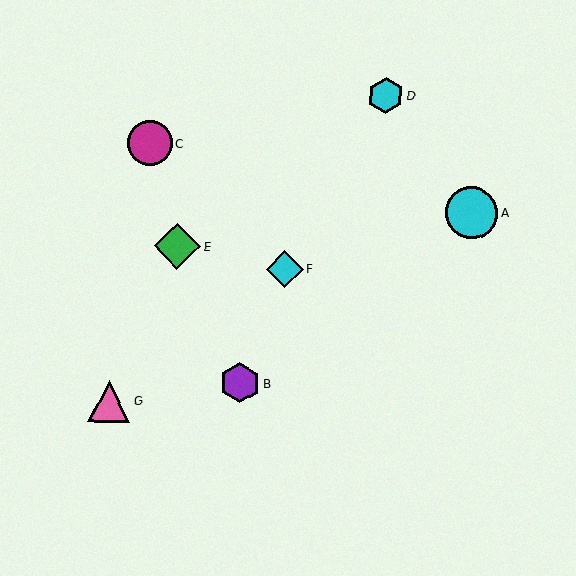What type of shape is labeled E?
Shape E is a green diamond.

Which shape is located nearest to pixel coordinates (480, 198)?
The cyan circle (labeled A) at (472, 213) is nearest to that location.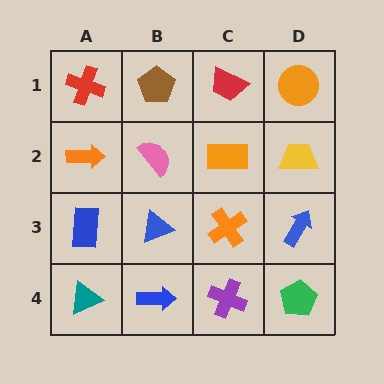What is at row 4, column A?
A teal triangle.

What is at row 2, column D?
A yellow trapezoid.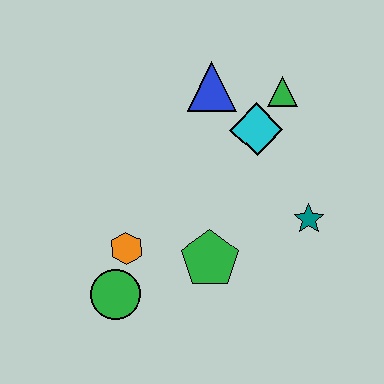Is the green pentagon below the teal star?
Yes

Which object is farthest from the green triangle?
The green circle is farthest from the green triangle.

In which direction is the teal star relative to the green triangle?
The teal star is below the green triangle.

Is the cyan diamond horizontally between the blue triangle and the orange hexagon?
No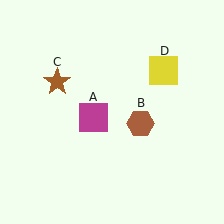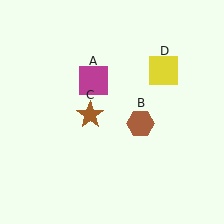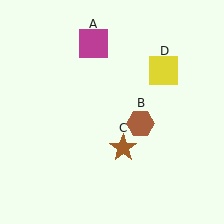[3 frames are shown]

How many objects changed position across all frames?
2 objects changed position: magenta square (object A), brown star (object C).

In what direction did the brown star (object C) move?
The brown star (object C) moved down and to the right.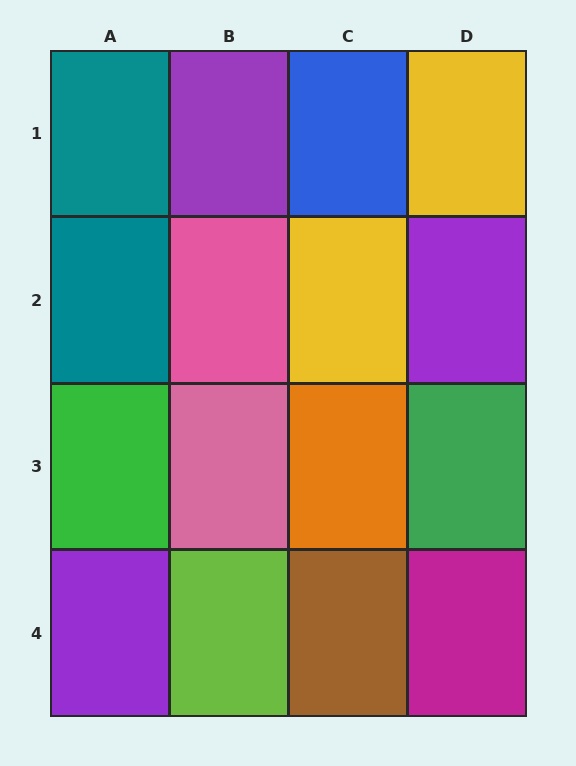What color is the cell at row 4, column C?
Brown.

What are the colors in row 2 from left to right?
Teal, pink, yellow, purple.